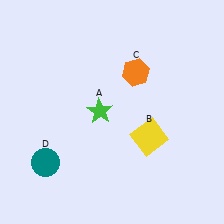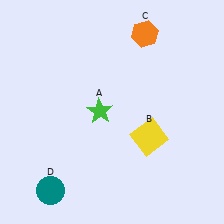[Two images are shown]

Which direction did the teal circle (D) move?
The teal circle (D) moved down.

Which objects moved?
The objects that moved are: the orange hexagon (C), the teal circle (D).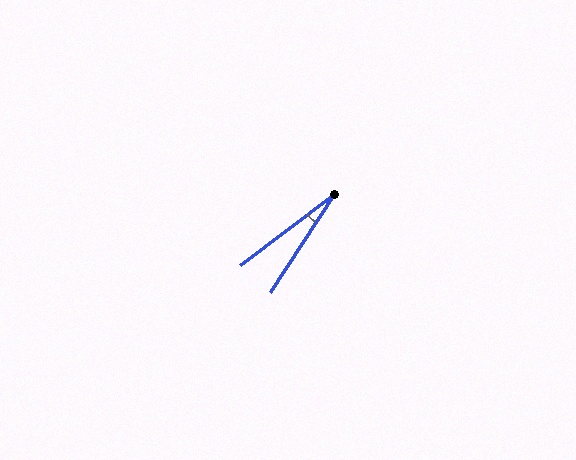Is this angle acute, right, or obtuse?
It is acute.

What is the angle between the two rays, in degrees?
Approximately 20 degrees.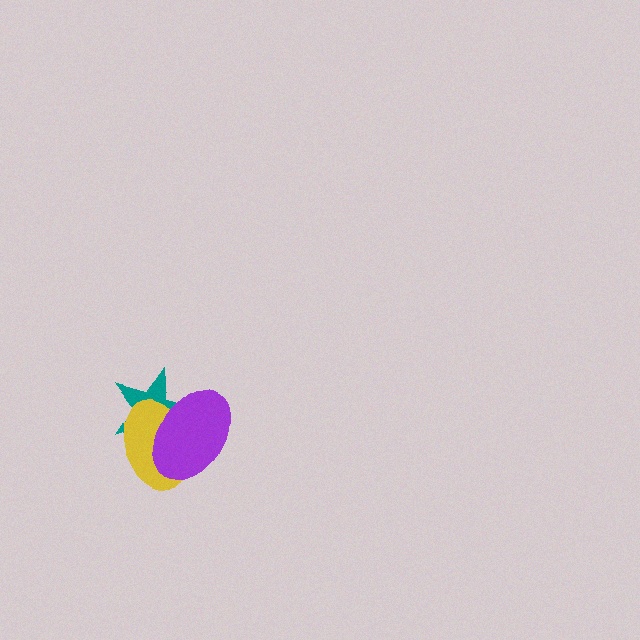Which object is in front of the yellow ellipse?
The purple ellipse is in front of the yellow ellipse.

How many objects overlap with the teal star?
2 objects overlap with the teal star.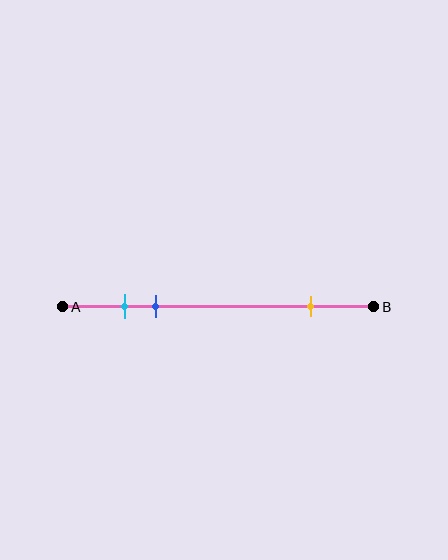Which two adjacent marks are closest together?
The cyan and blue marks are the closest adjacent pair.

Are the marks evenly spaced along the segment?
No, the marks are not evenly spaced.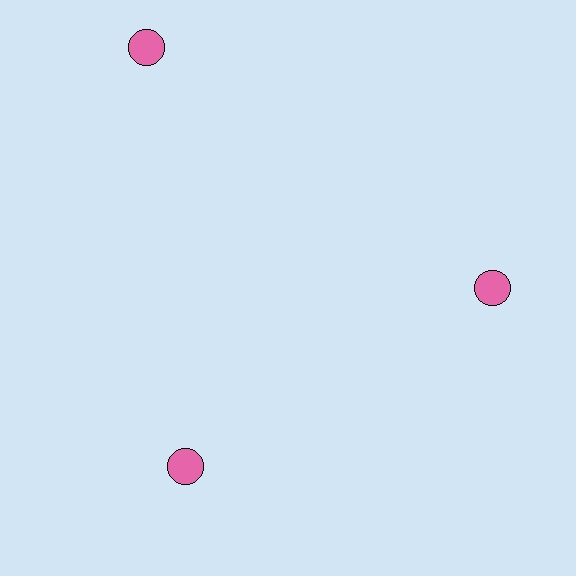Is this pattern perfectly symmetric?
No. The 3 pink circles are arranged in a ring, but one element near the 11 o'clock position is pushed outward from the center, breaking the 3-fold rotational symmetry.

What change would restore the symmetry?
The symmetry would be restored by moving it inward, back onto the ring so that all 3 circles sit at equal angles and equal distance from the center.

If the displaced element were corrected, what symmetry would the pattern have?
It would have 3-fold rotational symmetry — the pattern would map onto itself every 120 degrees.